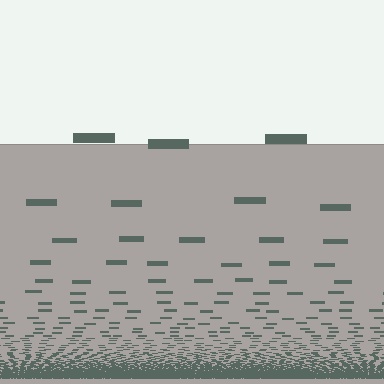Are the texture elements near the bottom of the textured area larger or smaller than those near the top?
Smaller. The gradient is inverted — elements near the bottom are smaller and denser.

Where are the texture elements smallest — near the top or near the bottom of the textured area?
Near the bottom.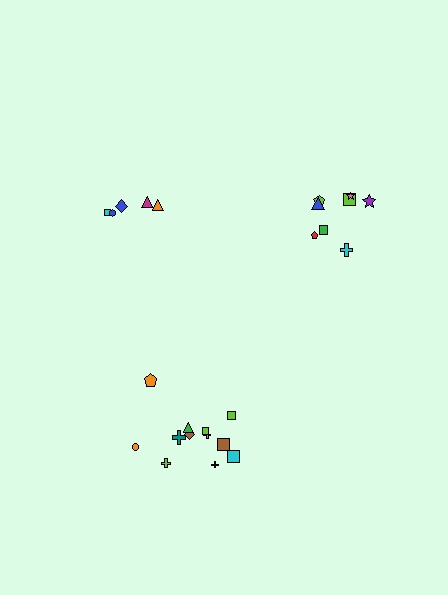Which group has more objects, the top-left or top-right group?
The top-right group.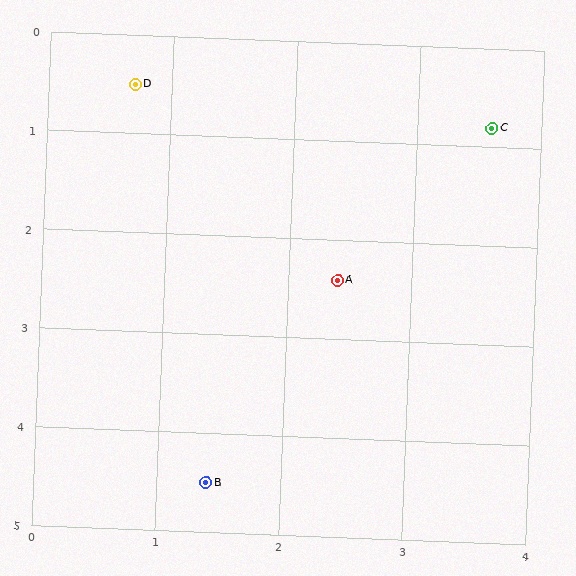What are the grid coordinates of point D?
Point D is at approximately (0.7, 0.5).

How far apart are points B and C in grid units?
Points B and C are about 4.3 grid units apart.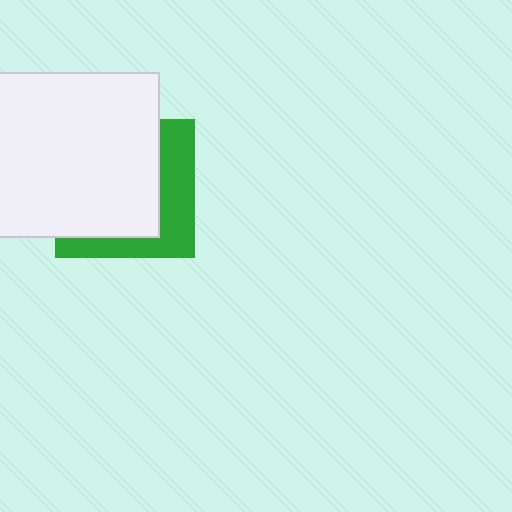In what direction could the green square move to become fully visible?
The green square could move toward the lower-right. That would shift it out from behind the white square entirely.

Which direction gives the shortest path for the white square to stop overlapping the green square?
Moving toward the upper-left gives the shortest separation.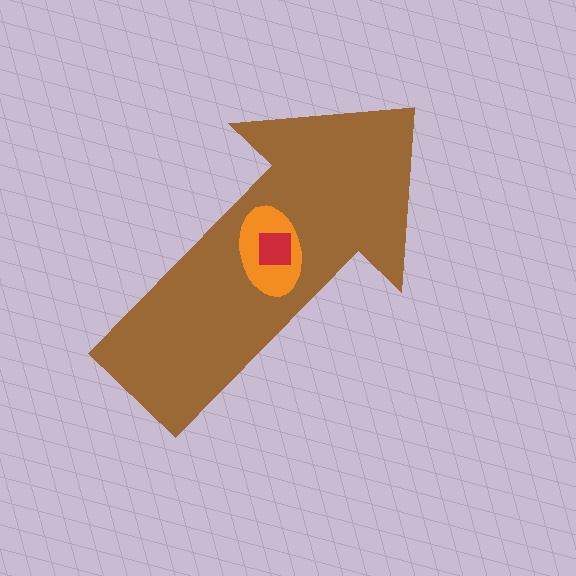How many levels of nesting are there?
3.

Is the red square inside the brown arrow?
Yes.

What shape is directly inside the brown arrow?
The orange ellipse.